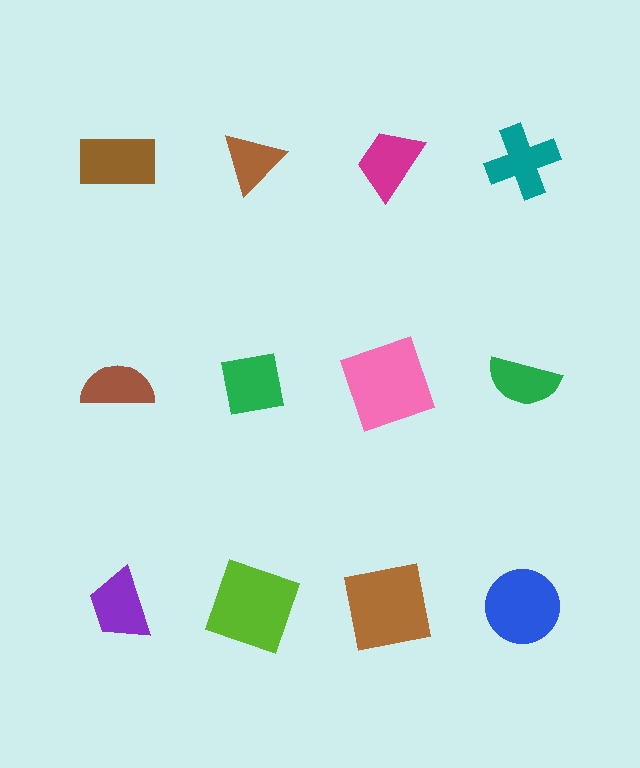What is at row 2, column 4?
A green semicircle.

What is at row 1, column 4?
A teal cross.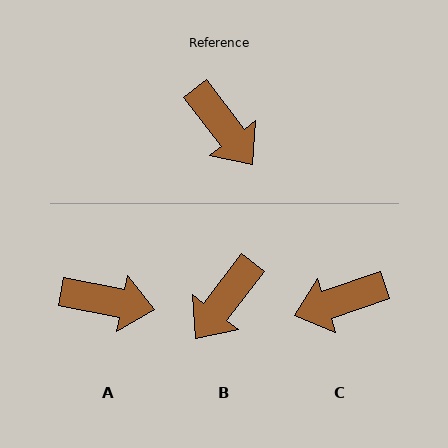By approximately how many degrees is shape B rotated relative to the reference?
Approximately 74 degrees clockwise.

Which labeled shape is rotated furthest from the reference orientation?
C, about 108 degrees away.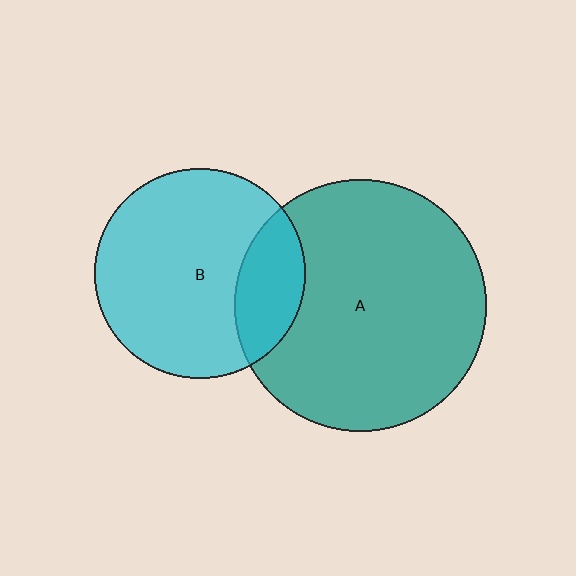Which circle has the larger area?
Circle A (teal).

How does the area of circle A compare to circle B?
Approximately 1.4 times.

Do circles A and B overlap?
Yes.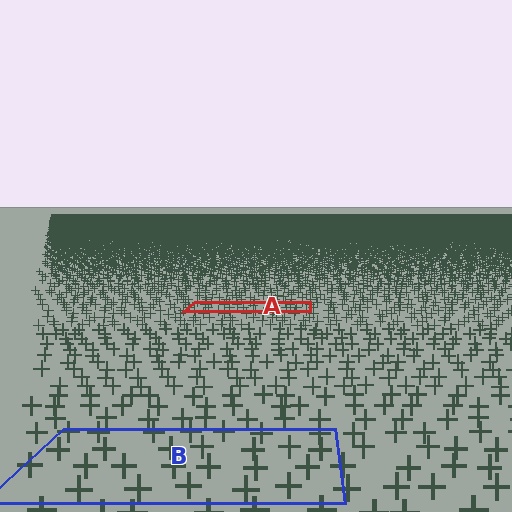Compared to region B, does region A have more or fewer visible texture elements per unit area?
Region A has more texture elements per unit area — they are packed more densely because it is farther away.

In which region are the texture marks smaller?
The texture marks are smaller in region A, because it is farther away.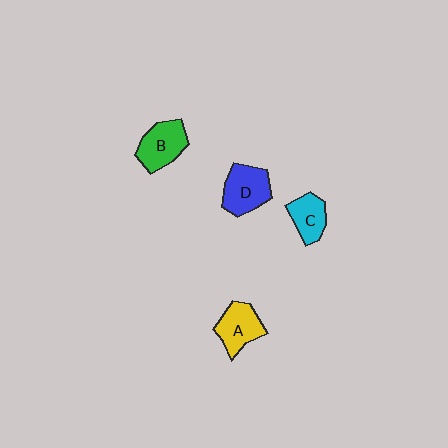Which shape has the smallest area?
Shape C (cyan).